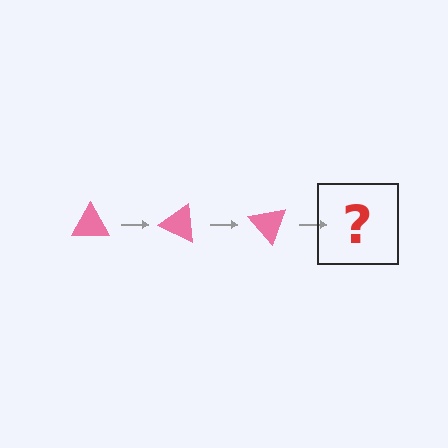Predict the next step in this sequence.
The next step is a pink triangle rotated 75 degrees.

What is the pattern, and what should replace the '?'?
The pattern is that the triangle rotates 25 degrees each step. The '?' should be a pink triangle rotated 75 degrees.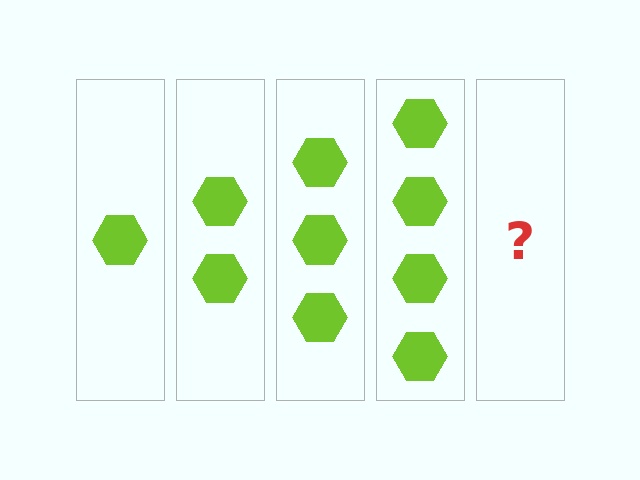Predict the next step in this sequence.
The next step is 5 hexagons.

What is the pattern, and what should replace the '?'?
The pattern is that each step adds one more hexagon. The '?' should be 5 hexagons.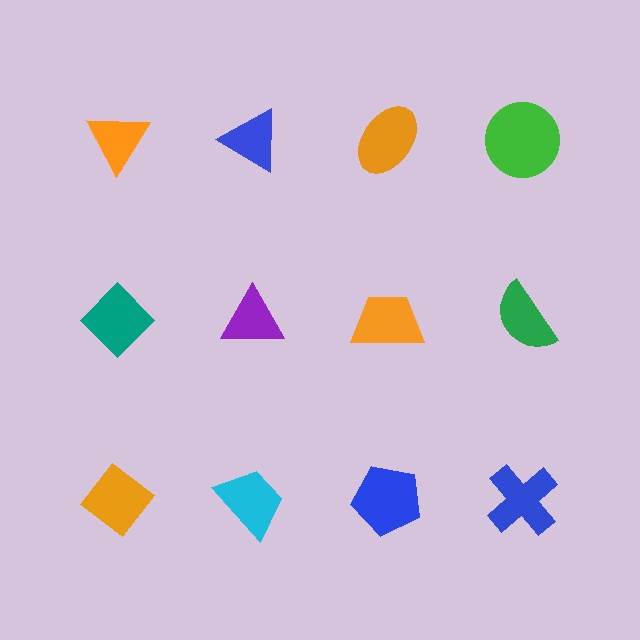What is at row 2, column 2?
A purple triangle.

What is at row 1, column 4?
A green circle.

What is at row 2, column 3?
An orange trapezoid.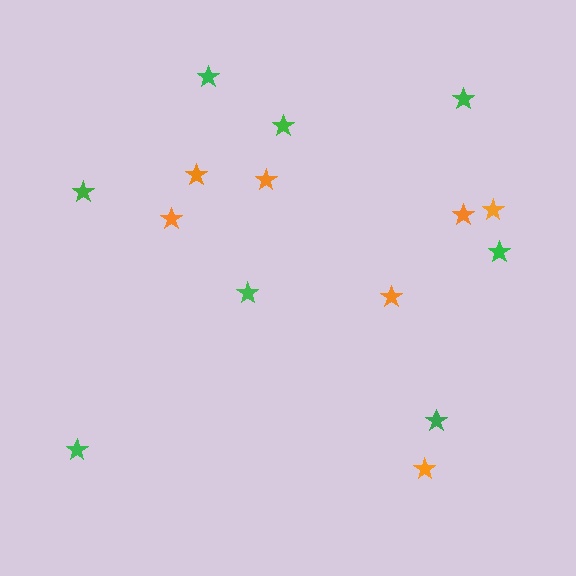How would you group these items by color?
There are 2 groups: one group of green stars (8) and one group of orange stars (7).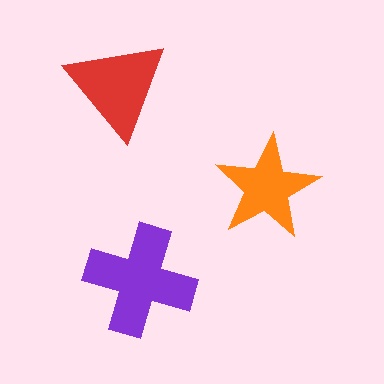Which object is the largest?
The purple cross.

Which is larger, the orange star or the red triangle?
The red triangle.